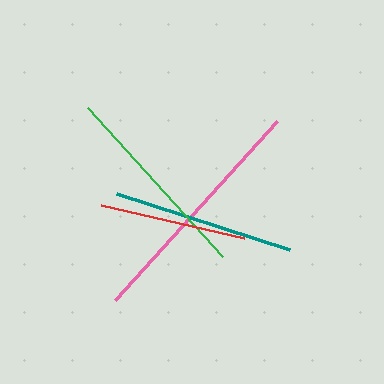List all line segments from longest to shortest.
From longest to shortest: pink, green, teal, red.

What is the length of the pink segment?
The pink segment is approximately 242 pixels long.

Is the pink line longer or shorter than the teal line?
The pink line is longer than the teal line.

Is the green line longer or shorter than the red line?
The green line is longer than the red line.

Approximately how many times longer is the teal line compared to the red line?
The teal line is approximately 1.2 times the length of the red line.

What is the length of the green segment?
The green segment is approximately 201 pixels long.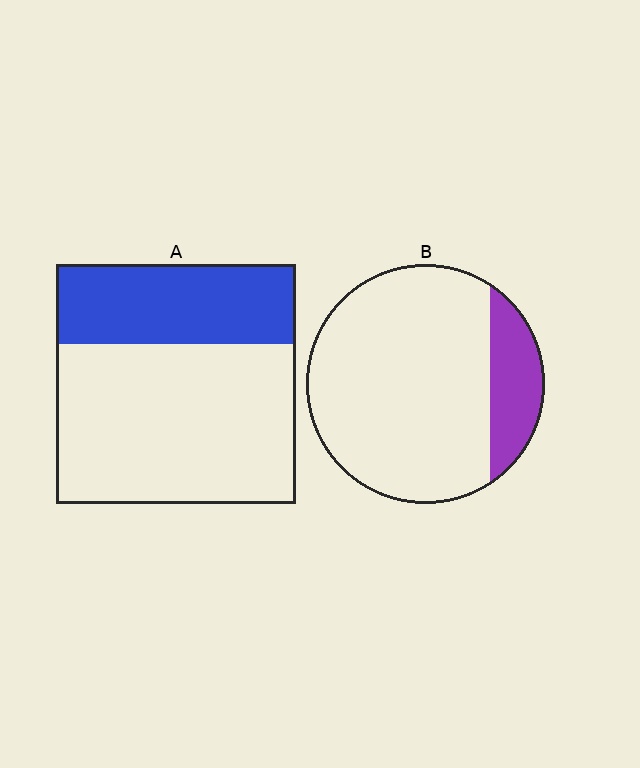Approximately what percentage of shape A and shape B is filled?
A is approximately 35% and B is approximately 15%.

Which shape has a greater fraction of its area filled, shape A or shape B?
Shape A.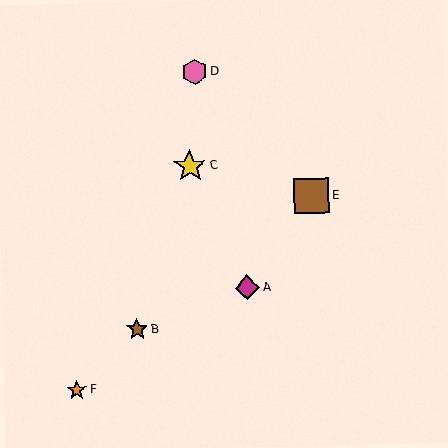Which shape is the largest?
The brown square (labeled E) is the largest.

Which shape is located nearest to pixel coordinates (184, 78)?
The pink hexagon (labeled D) at (195, 72) is nearest to that location.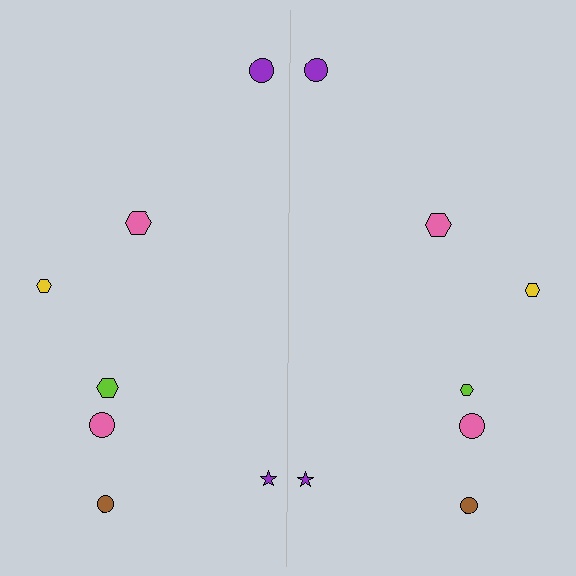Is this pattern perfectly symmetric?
No, the pattern is not perfectly symmetric. The lime hexagon on the right side has a different size than its mirror counterpart.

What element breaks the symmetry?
The lime hexagon on the right side has a different size than its mirror counterpart.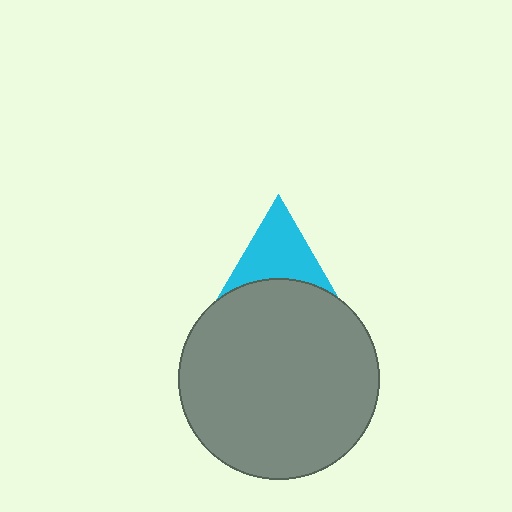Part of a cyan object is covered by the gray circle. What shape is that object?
It is a triangle.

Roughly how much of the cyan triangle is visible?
About half of it is visible (roughly 58%).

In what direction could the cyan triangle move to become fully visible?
The cyan triangle could move up. That would shift it out from behind the gray circle entirely.